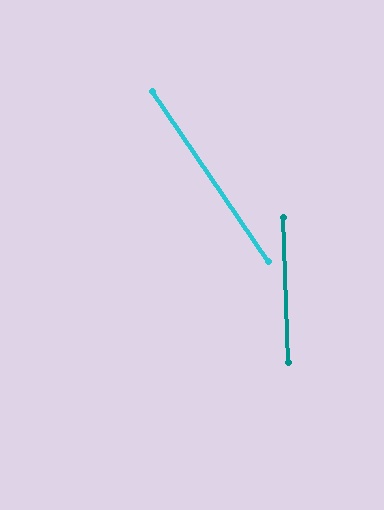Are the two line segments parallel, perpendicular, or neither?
Neither parallel nor perpendicular — they differ by about 33°.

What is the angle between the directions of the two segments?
Approximately 33 degrees.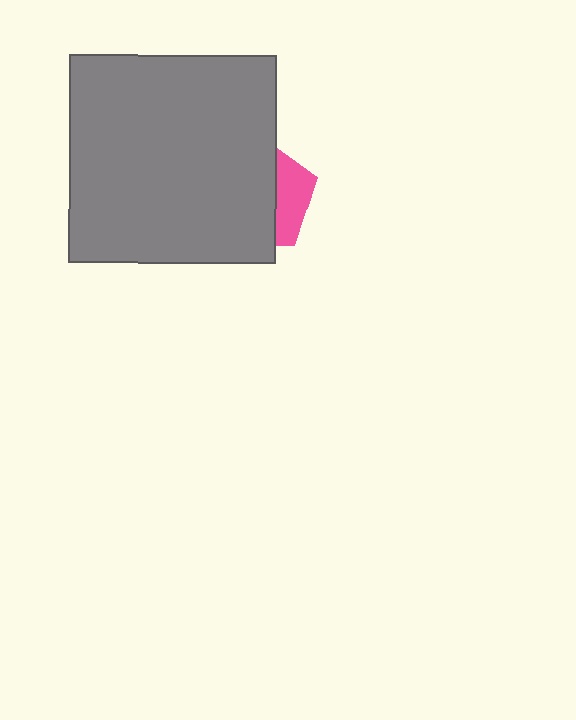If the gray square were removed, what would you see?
You would see the complete pink pentagon.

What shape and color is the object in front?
The object in front is a gray square.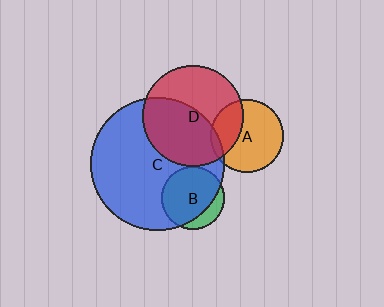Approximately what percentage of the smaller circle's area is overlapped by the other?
Approximately 5%.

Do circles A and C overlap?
Yes.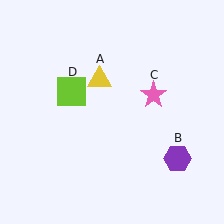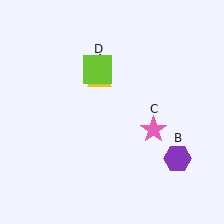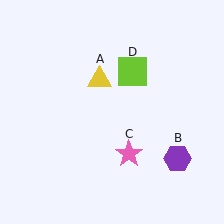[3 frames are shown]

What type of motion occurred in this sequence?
The pink star (object C), lime square (object D) rotated clockwise around the center of the scene.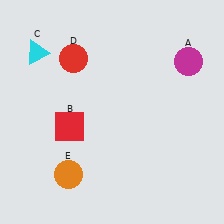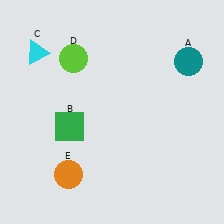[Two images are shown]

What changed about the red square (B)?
In Image 1, B is red. In Image 2, it changed to green.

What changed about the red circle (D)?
In Image 1, D is red. In Image 2, it changed to lime.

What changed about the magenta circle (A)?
In Image 1, A is magenta. In Image 2, it changed to teal.